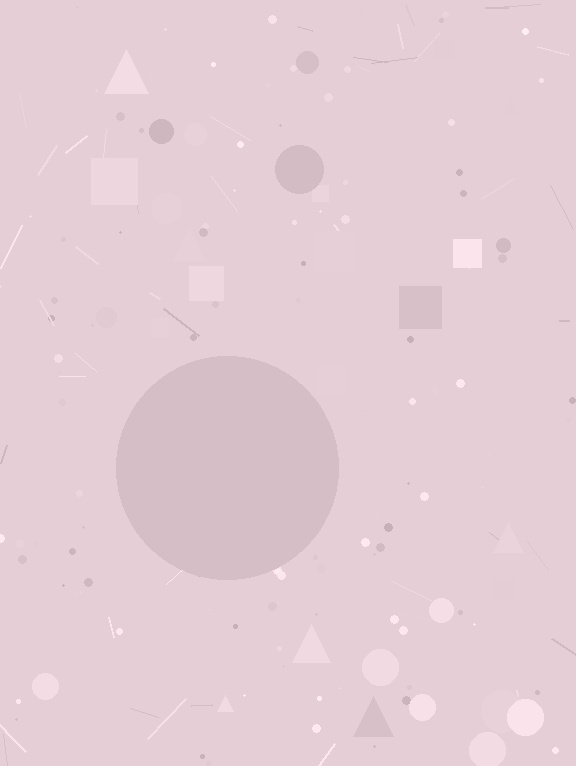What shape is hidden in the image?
A circle is hidden in the image.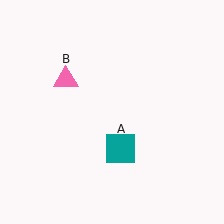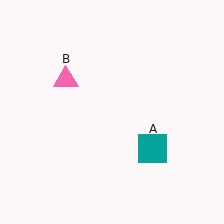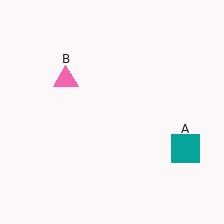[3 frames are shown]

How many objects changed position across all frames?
1 object changed position: teal square (object A).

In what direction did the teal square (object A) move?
The teal square (object A) moved right.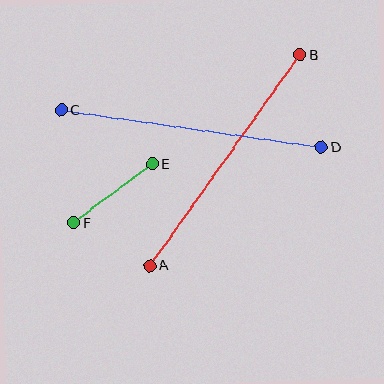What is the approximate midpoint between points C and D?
The midpoint is at approximately (191, 129) pixels.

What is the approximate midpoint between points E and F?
The midpoint is at approximately (113, 193) pixels.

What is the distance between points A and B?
The distance is approximately 259 pixels.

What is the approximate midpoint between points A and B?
The midpoint is at approximately (225, 160) pixels.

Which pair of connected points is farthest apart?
Points C and D are farthest apart.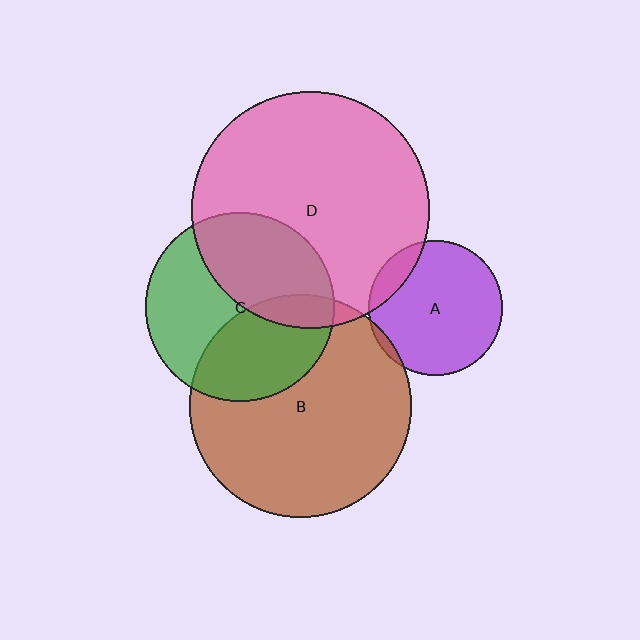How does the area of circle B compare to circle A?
Approximately 2.7 times.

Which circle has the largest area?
Circle D (pink).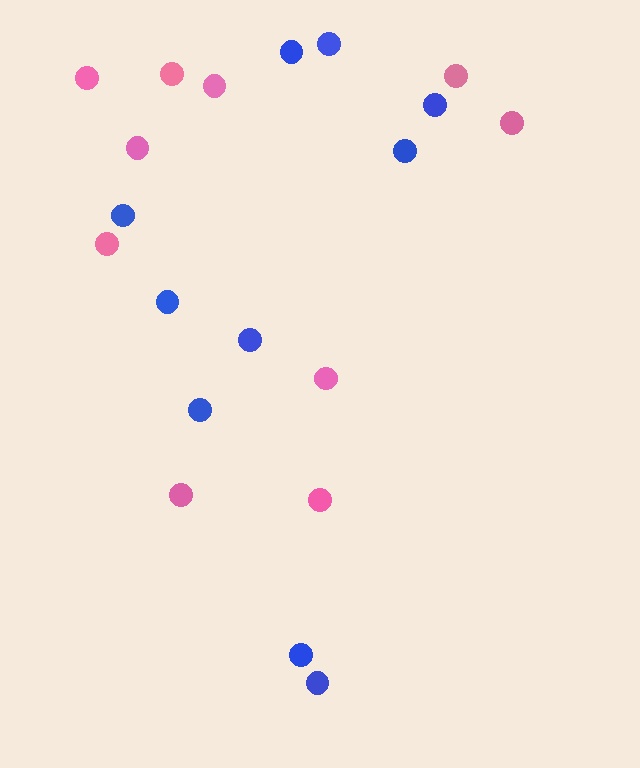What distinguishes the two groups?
There are 2 groups: one group of blue circles (10) and one group of pink circles (10).